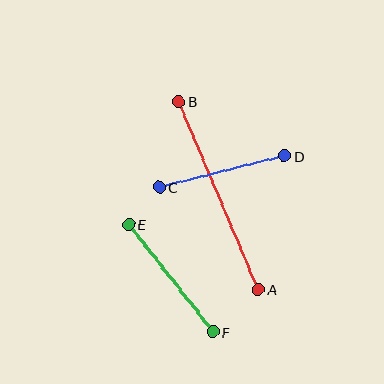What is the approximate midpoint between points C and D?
The midpoint is at approximately (222, 172) pixels.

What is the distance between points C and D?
The distance is approximately 129 pixels.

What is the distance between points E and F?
The distance is approximately 136 pixels.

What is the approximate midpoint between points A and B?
The midpoint is at approximately (219, 195) pixels.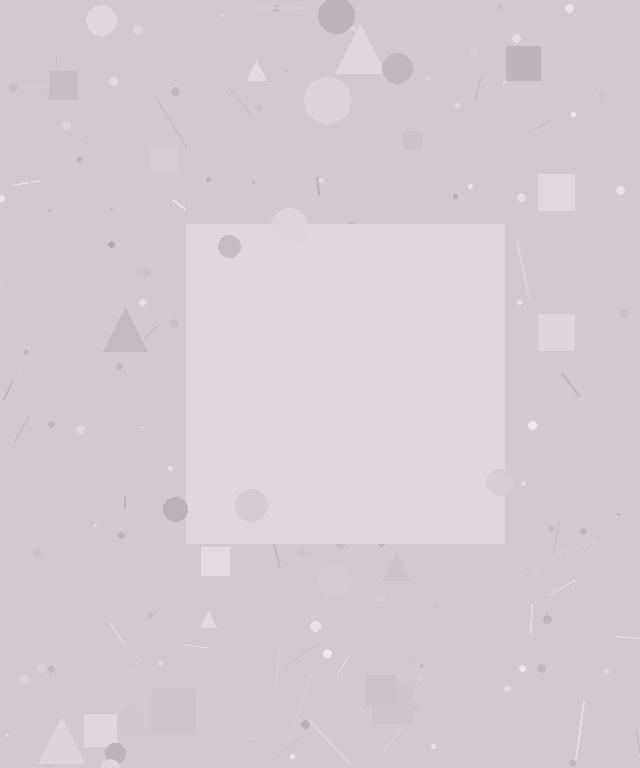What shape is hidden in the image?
A square is hidden in the image.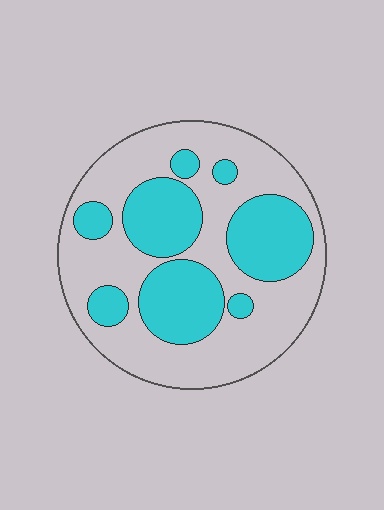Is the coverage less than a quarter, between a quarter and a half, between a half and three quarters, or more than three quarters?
Between a quarter and a half.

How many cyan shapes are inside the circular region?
8.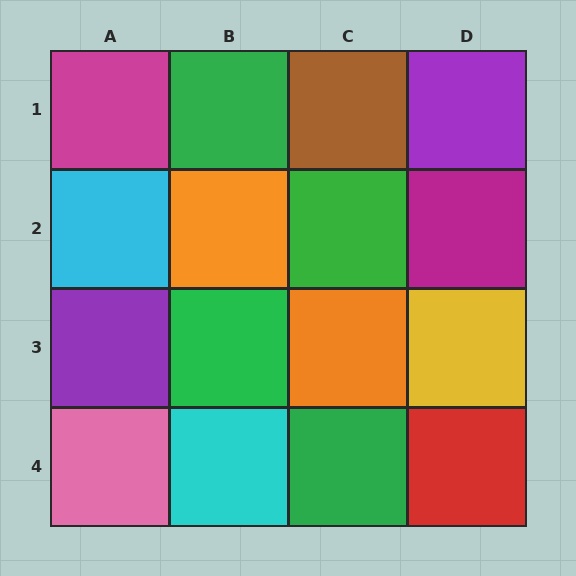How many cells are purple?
2 cells are purple.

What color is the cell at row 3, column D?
Yellow.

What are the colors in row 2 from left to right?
Cyan, orange, green, magenta.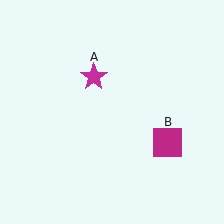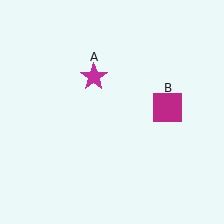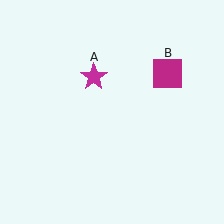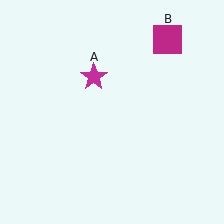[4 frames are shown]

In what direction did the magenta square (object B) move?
The magenta square (object B) moved up.